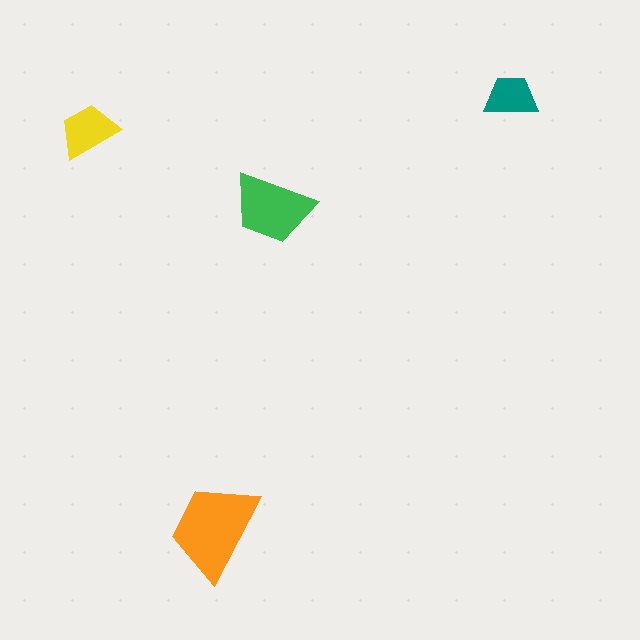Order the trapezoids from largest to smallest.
the orange one, the green one, the yellow one, the teal one.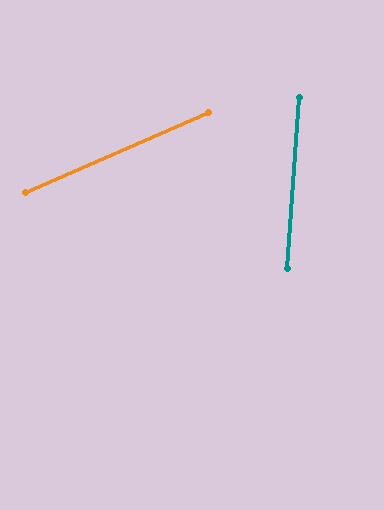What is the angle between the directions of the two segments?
Approximately 62 degrees.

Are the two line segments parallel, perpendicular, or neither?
Neither parallel nor perpendicular — they differ by about 62°.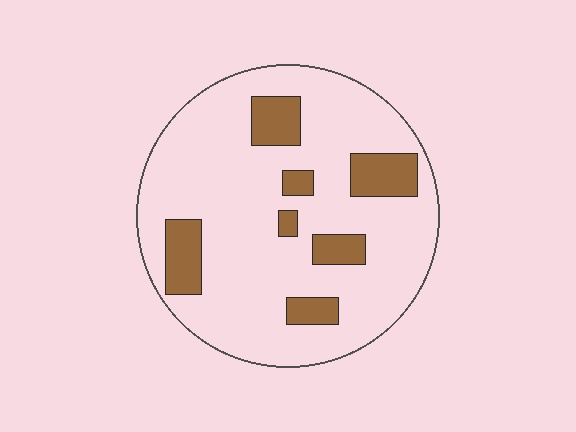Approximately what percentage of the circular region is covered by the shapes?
Approximately 20%.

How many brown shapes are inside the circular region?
7.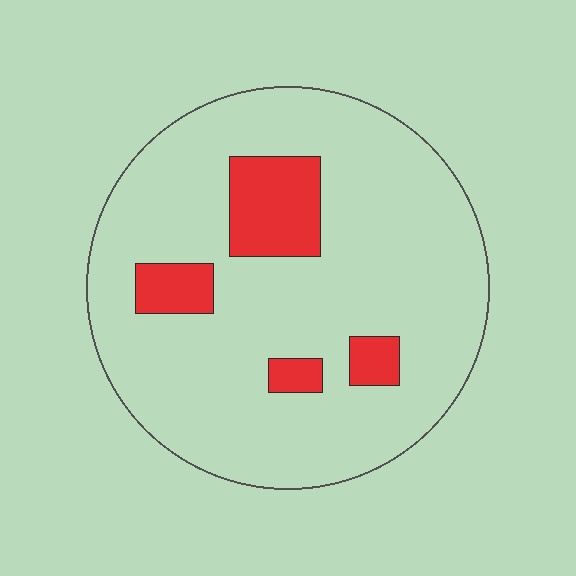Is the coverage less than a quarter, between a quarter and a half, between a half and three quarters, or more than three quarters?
Less than a quarter.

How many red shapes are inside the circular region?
4.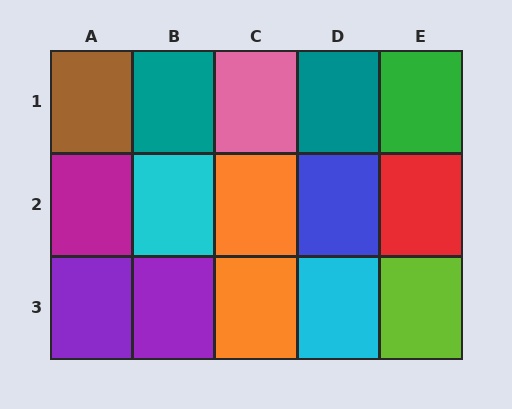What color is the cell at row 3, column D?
Cyan.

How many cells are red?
1 cell is red.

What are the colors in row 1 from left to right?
Brown, teal, pink, teal, green.